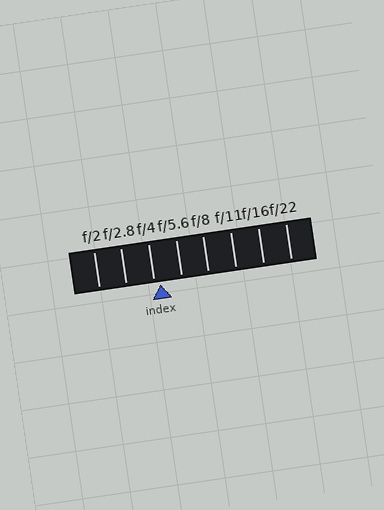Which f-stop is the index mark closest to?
The index mark is closest to f/4.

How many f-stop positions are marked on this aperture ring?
There are 8 f-stop positions marked.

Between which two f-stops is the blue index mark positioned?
The index mark is between f/4 and f/5.6.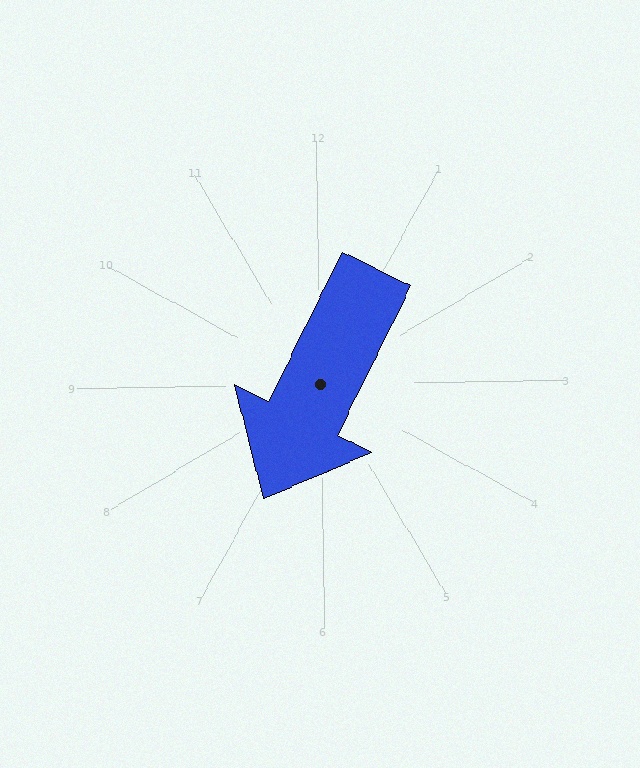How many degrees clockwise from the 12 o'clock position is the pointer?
Approximately 207 degrees.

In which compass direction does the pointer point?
Southwest.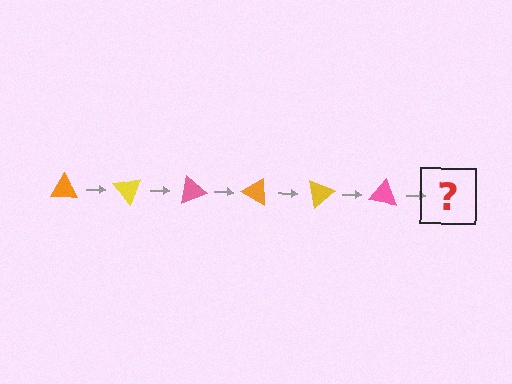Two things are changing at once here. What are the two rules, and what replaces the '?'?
The two rules are that it rotates 50 degrees each step and the color cycles through orange, yellow, and pink. The '?' should be an orange triangle, rotated 300 degrees from the start.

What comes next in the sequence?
The next element should be an orange triangle, rotated 300 degrees from the start.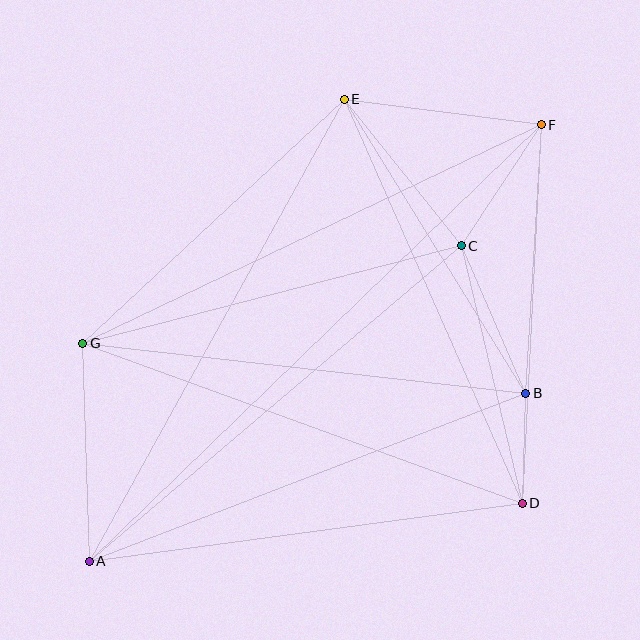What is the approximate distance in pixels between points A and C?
The distance between A and C is approximately 488 pixels.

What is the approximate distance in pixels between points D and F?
The distance between D and F is approximately 379 pixels.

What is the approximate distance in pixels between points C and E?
The distance between C and E is approximately 187 pixels.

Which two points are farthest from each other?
Points A and F are farthest from each other.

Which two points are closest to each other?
Points B and D are closest to each other.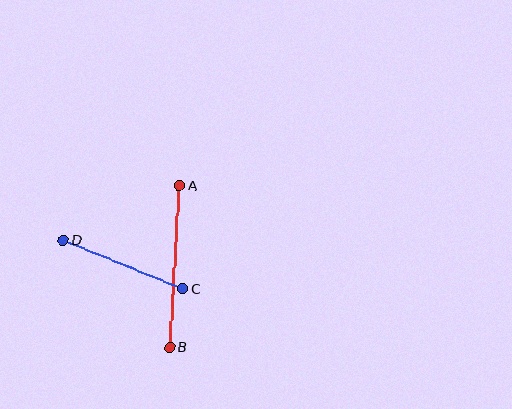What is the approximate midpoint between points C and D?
The midpoint is at approximately (123, 264) pixels.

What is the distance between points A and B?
The distance is approximately 162 pixels.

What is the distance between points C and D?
The distance is approximately 129 pixels.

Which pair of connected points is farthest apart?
Points A and B are farthest apart.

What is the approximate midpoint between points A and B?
The midpoint is at approximately (175, 266) pixels.